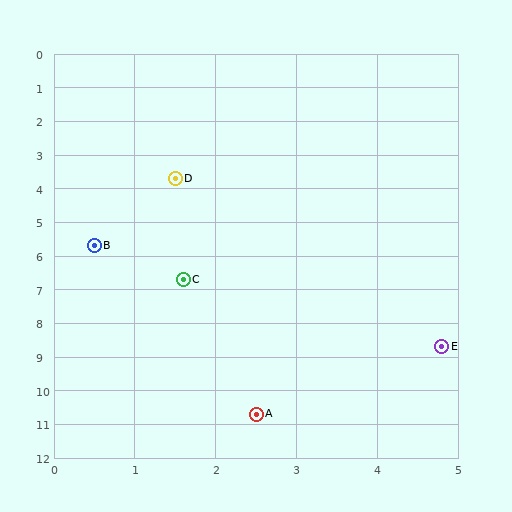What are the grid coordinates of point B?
Point B is at approximately (0.5, 5.7).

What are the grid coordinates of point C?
Point C is at approximately (1.6, 6.7).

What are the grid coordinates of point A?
Point A is at approximately (2.5, 10.7).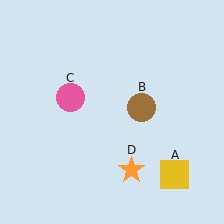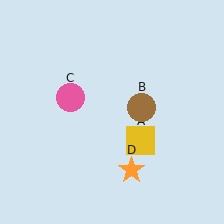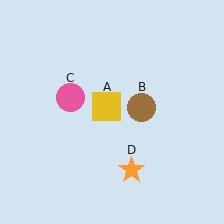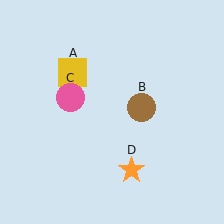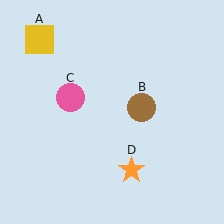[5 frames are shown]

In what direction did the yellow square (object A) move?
The yellow square (object A) moved up and to the left.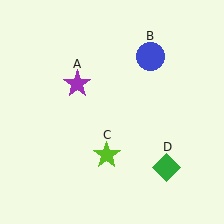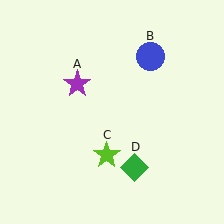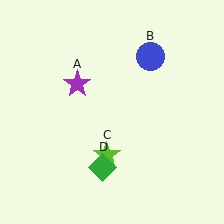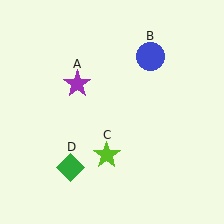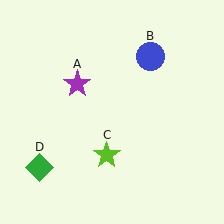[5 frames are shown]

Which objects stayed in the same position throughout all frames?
Purple star (object A) and blue circle (object B) and lime star (object C) remained stationary.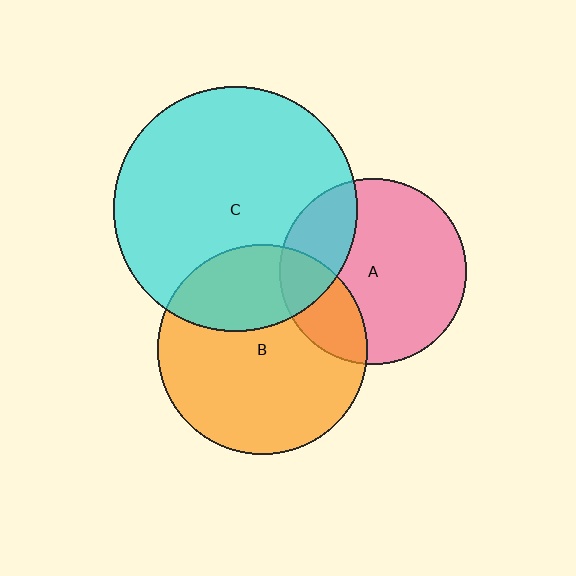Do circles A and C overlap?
Yes.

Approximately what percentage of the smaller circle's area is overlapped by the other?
Approximately 25%.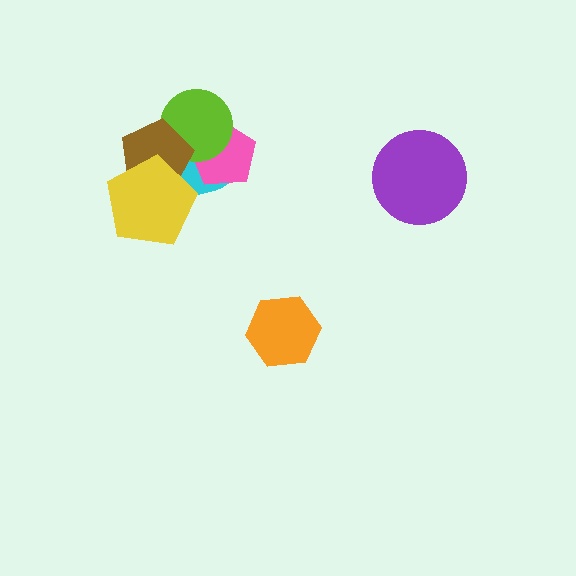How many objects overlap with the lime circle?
3 objects overlap with the lime circle.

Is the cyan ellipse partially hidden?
Yes, it is partially covered by another shape.